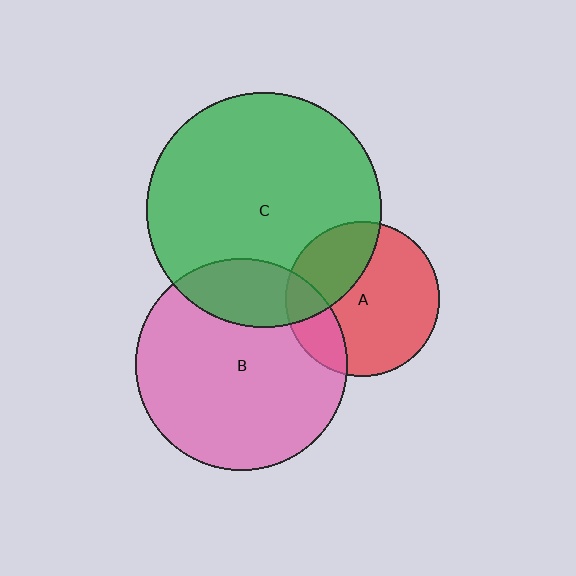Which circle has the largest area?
Circle C (green).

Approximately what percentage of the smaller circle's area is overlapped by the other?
Approximately 30%.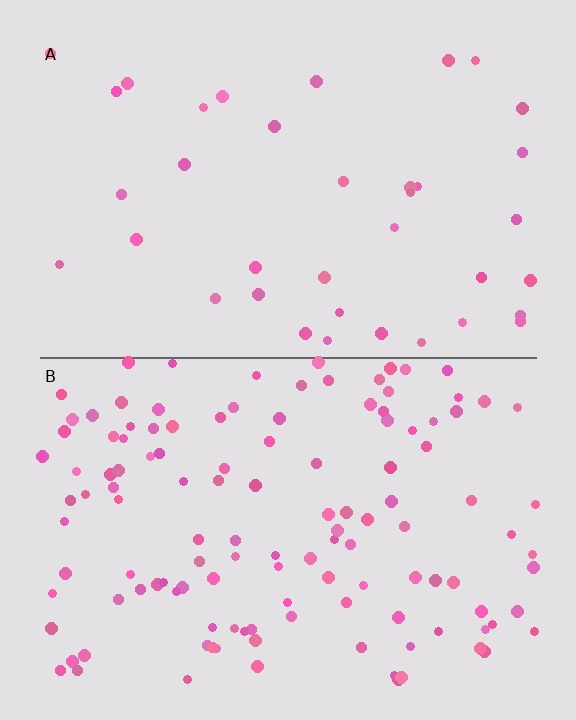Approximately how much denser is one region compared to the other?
Approximately 3.4× — region B over region A.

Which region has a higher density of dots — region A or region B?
B (the bottom).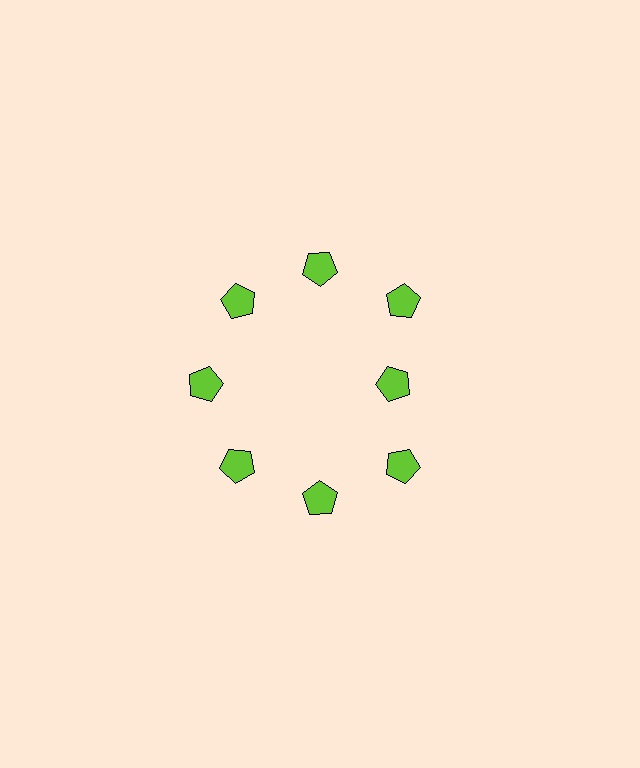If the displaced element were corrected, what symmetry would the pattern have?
It would have 8-fold rotational symmetry — the pattern would map onto itself every 45 degrees.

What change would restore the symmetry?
The symmetry would be restored by moving it outward, back onto the ring so that all 8 pentagons sit at equal angles and equal distance from the center.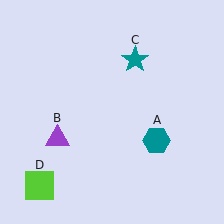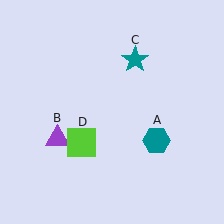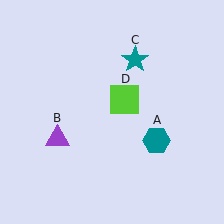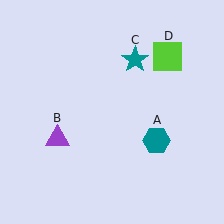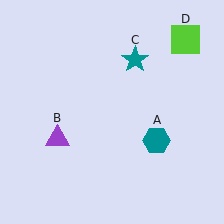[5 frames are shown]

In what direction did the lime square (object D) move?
The lime square (object D) moved up and to the right.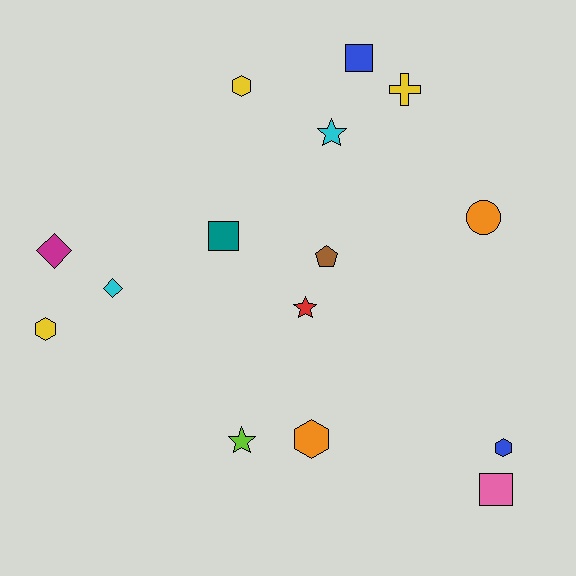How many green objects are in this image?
There are no green objects.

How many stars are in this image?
There are 3 stars.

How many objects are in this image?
There are 15 objects.